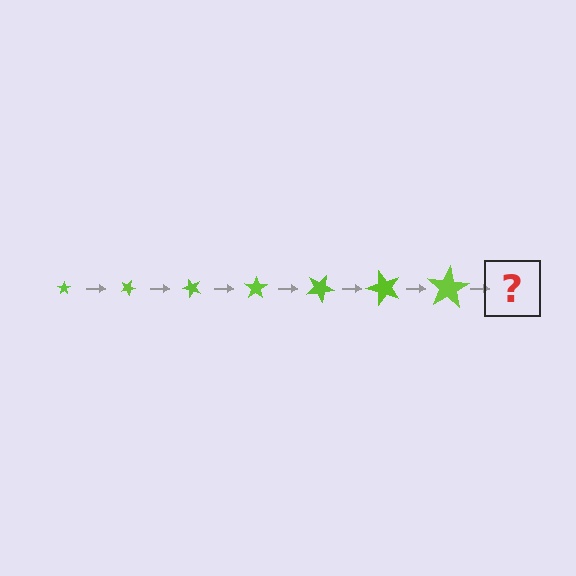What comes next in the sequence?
The next element should be a star, larger than the previous one and rotated 175 degrees from the start.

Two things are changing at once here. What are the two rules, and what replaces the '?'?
The two rules are that the star grows larger each step and it rotates 25 degrees each step. The '?' should be a star, larger than the previous one and rotated 175 degrees from the start.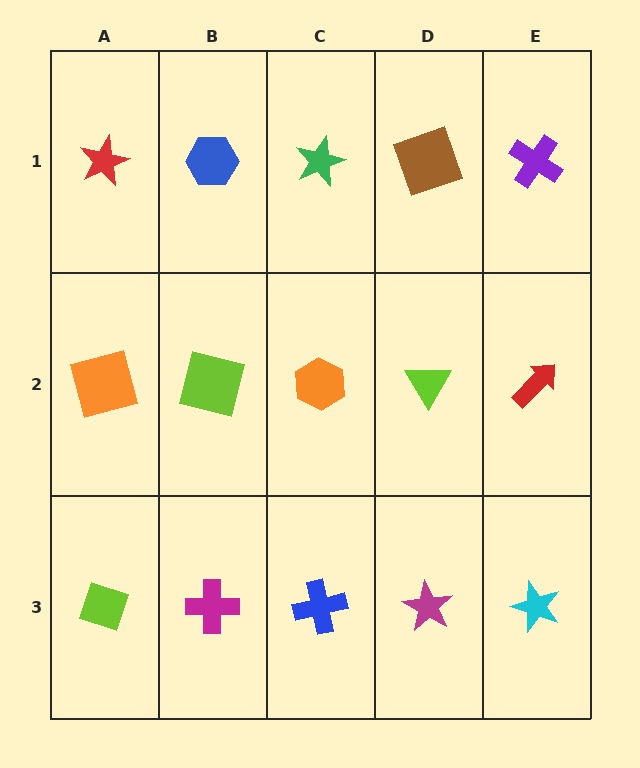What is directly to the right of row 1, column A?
A blue hexagon.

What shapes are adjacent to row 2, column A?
A red star (row 1, column A), a lime diamond (row 3, column A), a lime square (row 2, column B).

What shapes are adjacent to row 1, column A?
An orange square (row 2, column A), a blue hexagon (row 1, column B).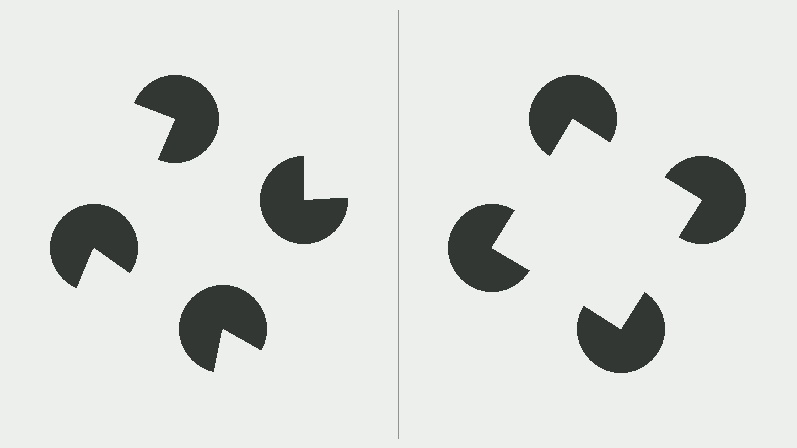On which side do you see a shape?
An illusory square appears on the right side. On the left side the wedge cuts are rotated, so no coherent shape forms.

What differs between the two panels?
The pac-man discs are positioned identically on both sides; only the wedge orientations differ. On the right they align to a square; on the left they are misaligned.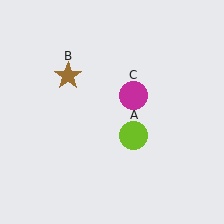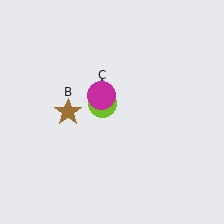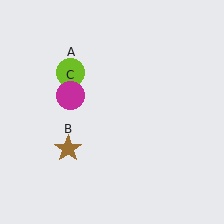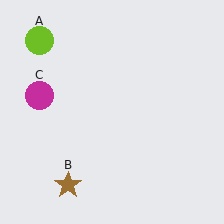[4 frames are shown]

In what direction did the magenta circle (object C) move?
The magenta circle (object C) moved left.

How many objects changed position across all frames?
3 objects changed position: lime circle (object A), brown star (object B), magenta circle (object C).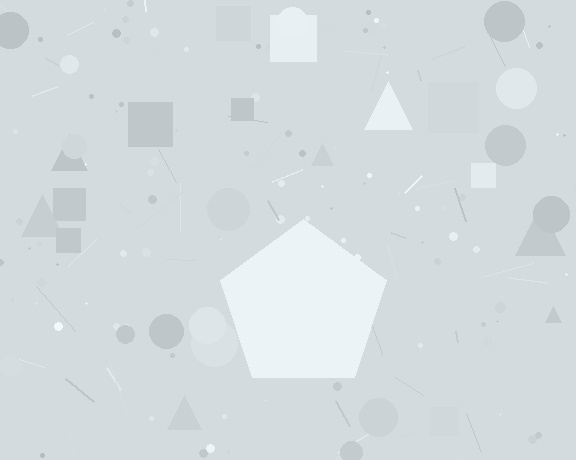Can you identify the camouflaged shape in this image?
The camouflaged shape is a pentagon.